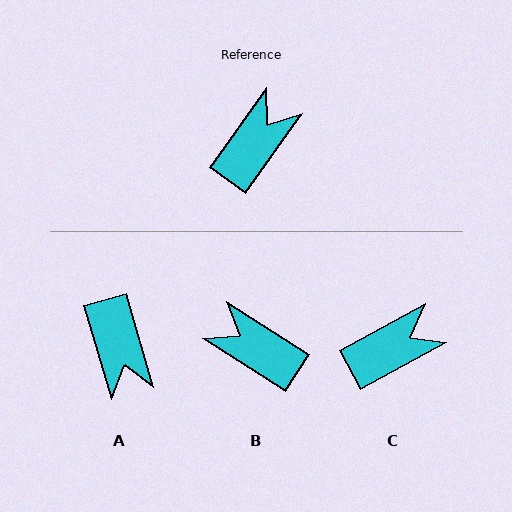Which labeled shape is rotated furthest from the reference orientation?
A, about 128 degrees away.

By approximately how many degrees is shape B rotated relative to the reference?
Approximately 93 degrees counter-clockwise.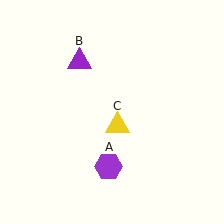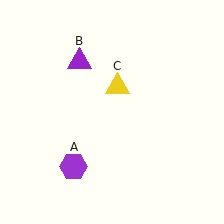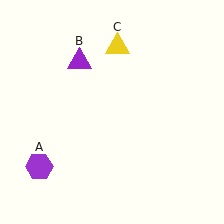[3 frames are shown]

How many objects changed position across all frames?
2 objects changed position: purple hexagon (object A), yellow triangle (object C).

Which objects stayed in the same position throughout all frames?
Purple triangle (object B) remained stationary.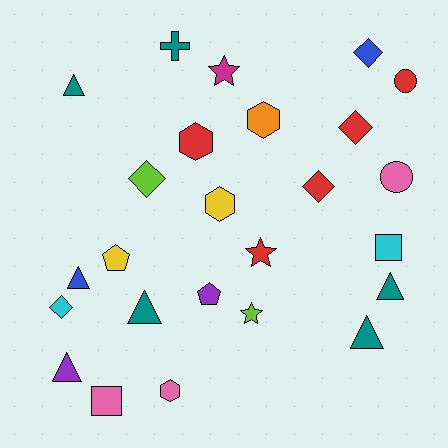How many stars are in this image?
There are 3 stars.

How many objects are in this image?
There are 25 objects.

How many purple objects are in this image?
There are 2 purple objects.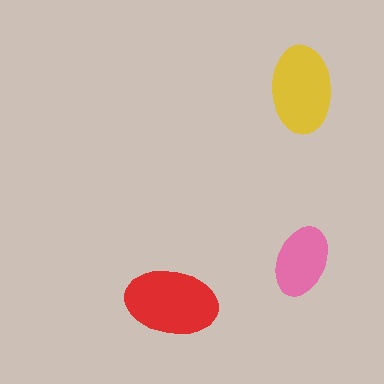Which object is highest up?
The yellow ellipse is topmost.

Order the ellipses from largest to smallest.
the red one, the yellow one, the pink one.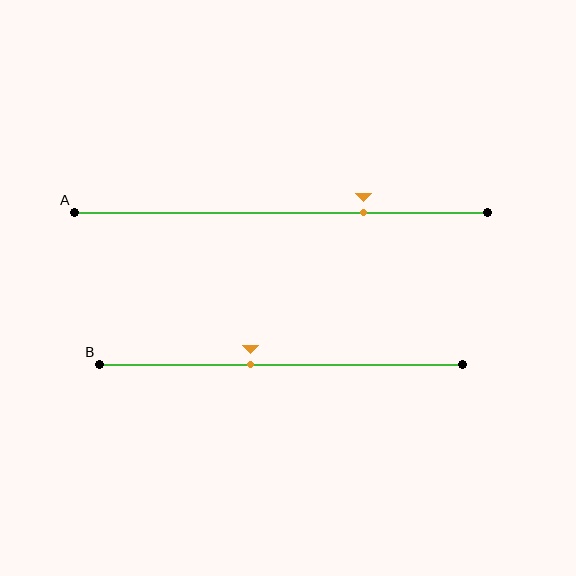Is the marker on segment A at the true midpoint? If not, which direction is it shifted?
No, the marker on segment A is shifted to the right by about 20% of the segment length.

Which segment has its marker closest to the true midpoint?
Segment B has its marker closest to the true midpoint.